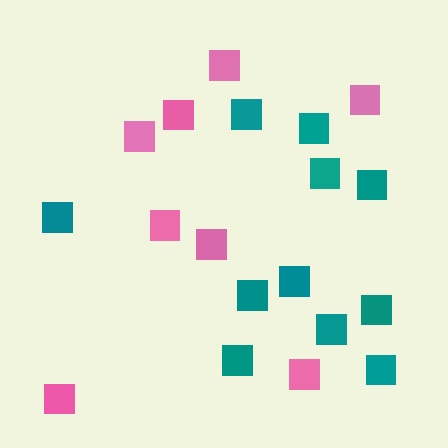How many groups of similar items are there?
There are 2 groups: one group of pink squares (8) and one group of teal squares (11).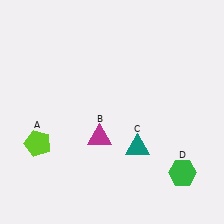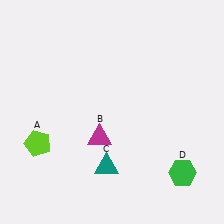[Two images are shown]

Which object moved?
The teal triangle (C) moved left.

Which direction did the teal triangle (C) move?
The teal triangle (C) moved left.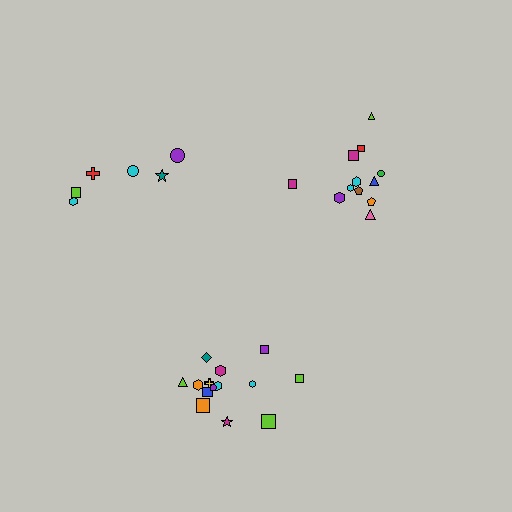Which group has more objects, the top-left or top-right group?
The top-right group.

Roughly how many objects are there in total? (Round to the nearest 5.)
Roughly 35 objects in total.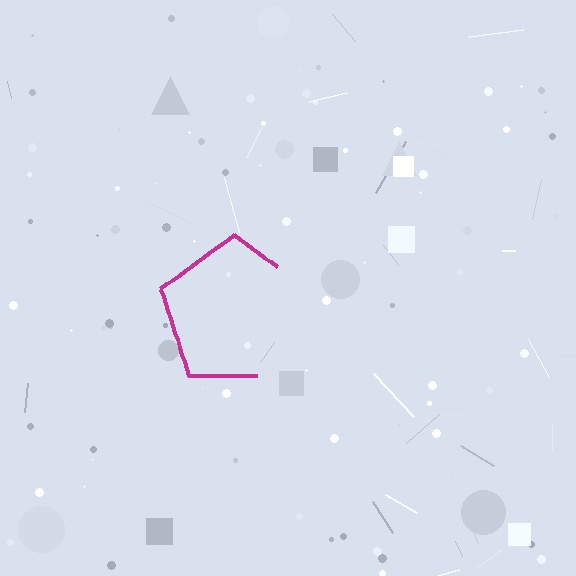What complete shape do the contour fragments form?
The contour fragments form a pentagon.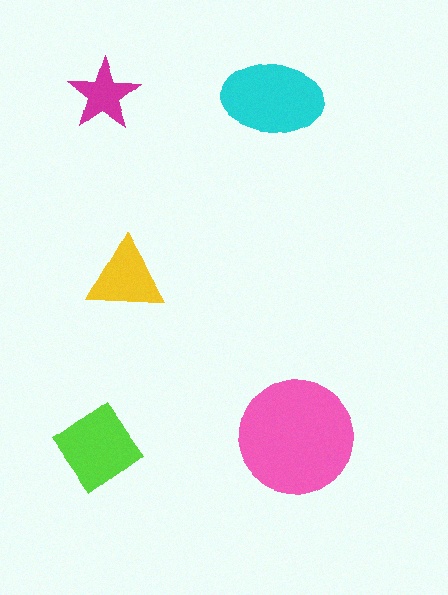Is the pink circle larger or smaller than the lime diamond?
Larger.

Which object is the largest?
The pink circle.